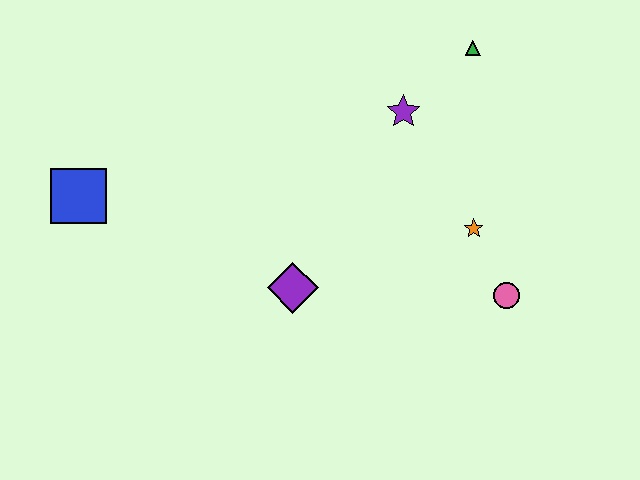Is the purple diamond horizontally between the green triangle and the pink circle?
No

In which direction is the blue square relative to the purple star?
The blue square is to the left of the purple star.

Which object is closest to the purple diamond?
The orange star is closest to the purple diamond.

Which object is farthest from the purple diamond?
The green triangle is farthest from the purple diamond.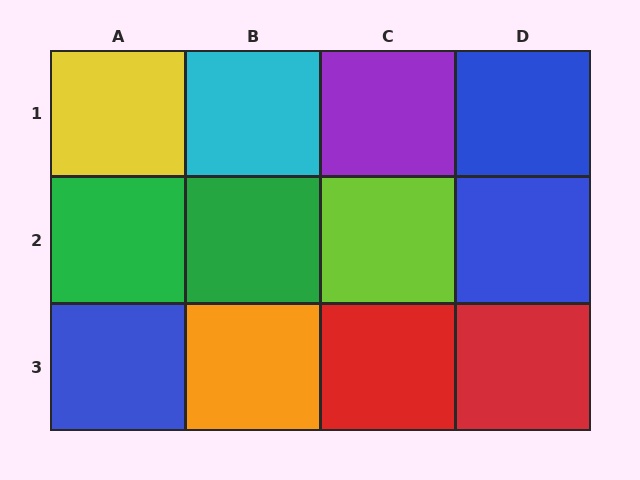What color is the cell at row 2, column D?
Blue.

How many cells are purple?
1 cell is purple.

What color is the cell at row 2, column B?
Green.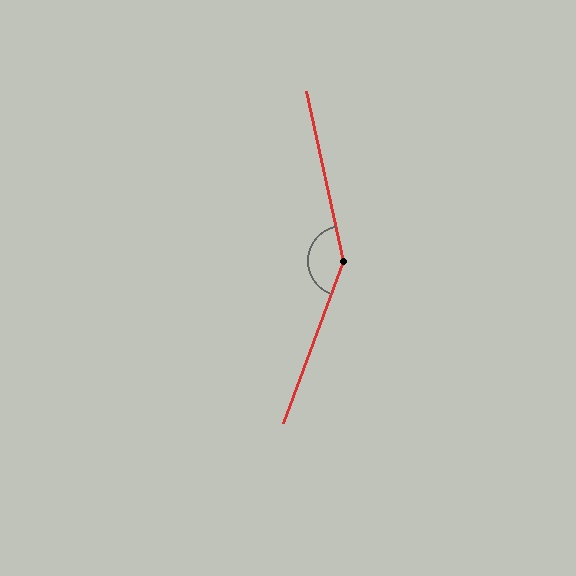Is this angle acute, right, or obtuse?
It is obtuse.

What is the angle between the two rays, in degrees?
Approximately 148 degrees.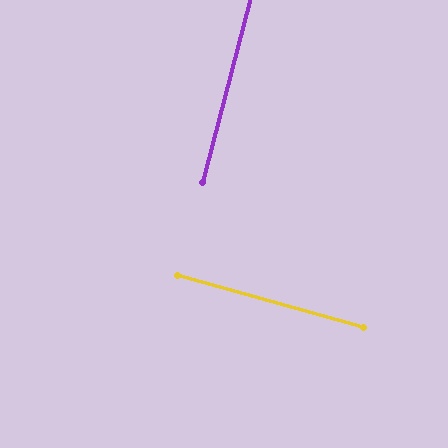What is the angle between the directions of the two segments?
Approximately 89 degrees.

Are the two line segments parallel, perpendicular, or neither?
Perpendicular — they meet at approximately 89°.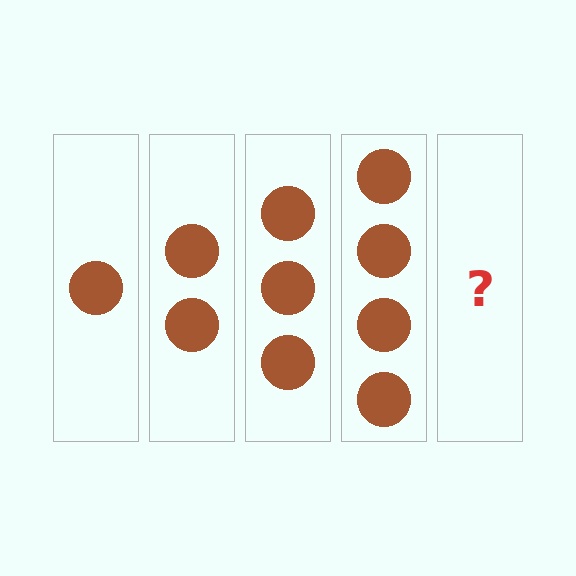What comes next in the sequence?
The next element should be 5 circles.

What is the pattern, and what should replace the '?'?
The pattern is that each step adds one more circle. The '?' should be 5 circles.